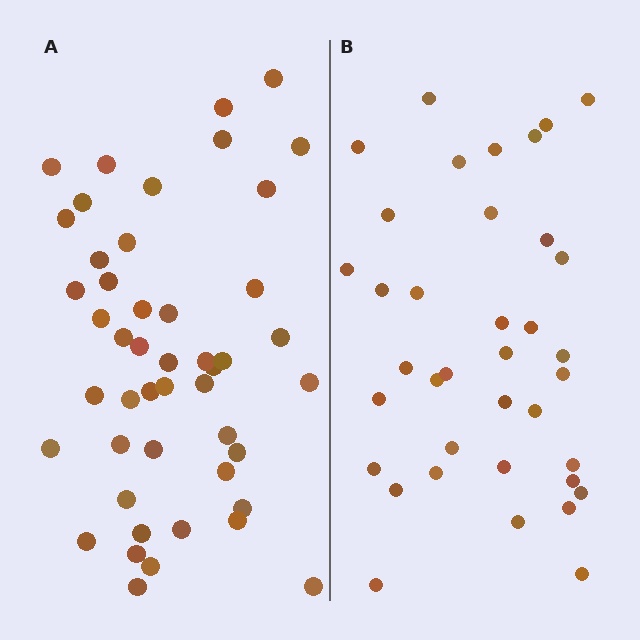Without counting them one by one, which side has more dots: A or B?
Region A (the left region) has more dots.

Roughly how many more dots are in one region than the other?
Region A has roughly 10 or so more dots than region B.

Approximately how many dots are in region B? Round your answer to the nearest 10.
About 40 dots. (The exact count is 37, which rounds to 40.)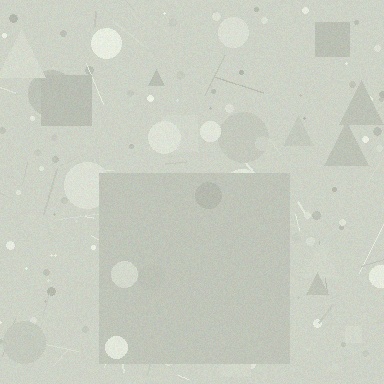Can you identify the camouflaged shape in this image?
The camouflaged shape is a square.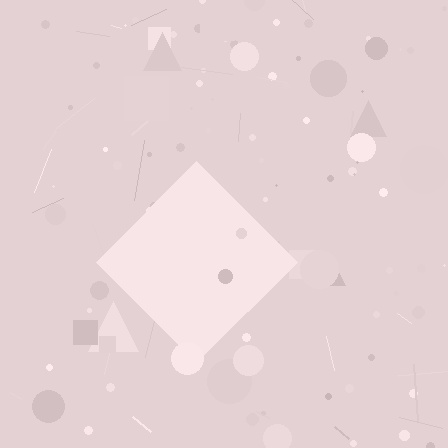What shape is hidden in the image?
A diamond is hidden in the image.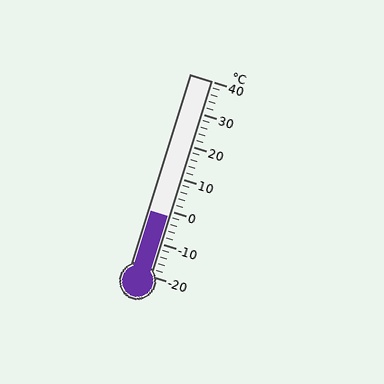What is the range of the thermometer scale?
The thermometer scale ranges from -20°C to 40°C.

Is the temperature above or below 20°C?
The temperature is below 20°C.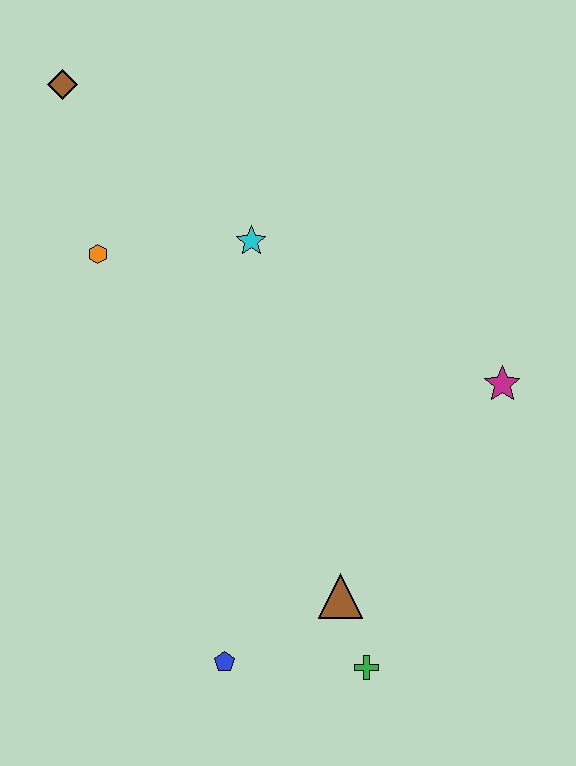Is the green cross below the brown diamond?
Yes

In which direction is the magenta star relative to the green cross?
The magenta star is above the green cross.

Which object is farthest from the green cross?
The brown diamond is farthest from the green cross.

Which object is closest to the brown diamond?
The orange hexagon is closest to the brown diamond.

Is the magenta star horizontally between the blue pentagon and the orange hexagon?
No